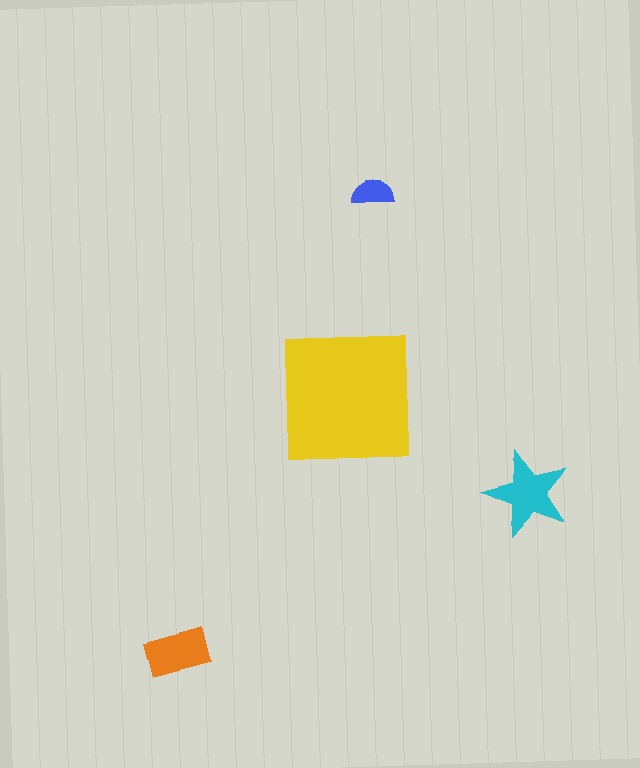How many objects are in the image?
There are 4 objects in the image.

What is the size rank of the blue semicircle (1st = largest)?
4th.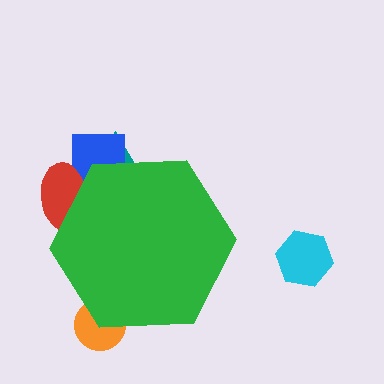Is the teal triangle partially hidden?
Yes, the teal triangle is partially hidden behind the green hexagon.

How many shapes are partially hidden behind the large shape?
4 shapes are partially hidden.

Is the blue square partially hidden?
Yes, the blue square is partially hidden behind the green hexagon.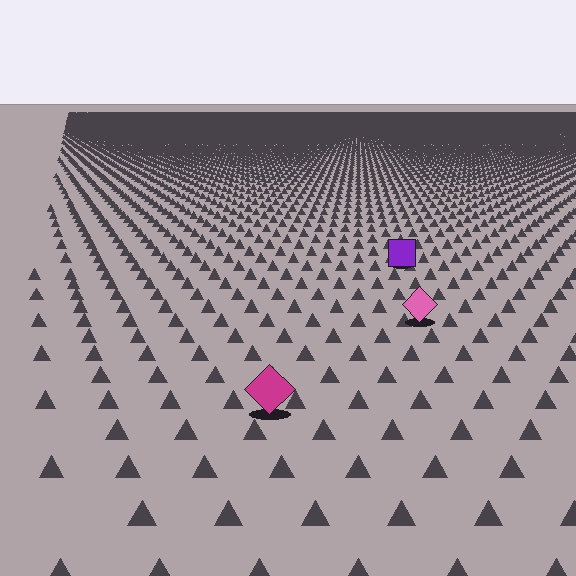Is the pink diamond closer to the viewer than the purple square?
Yes. The pink diamond is closer — you can tell from the texture gradient: the ground texture is coarser near it.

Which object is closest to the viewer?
The magenta diamond is closest. The texture marks near it are larger and more spread out.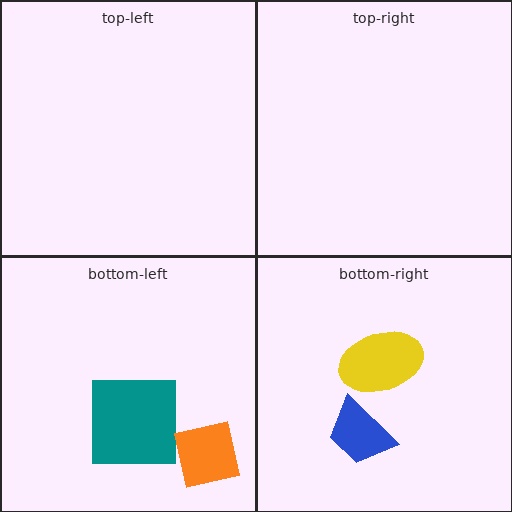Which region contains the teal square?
The bottom-left region.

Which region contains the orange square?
The bottom-left region.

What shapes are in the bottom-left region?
The teal square, the orange square.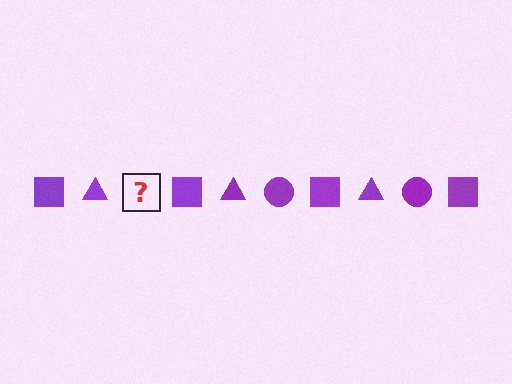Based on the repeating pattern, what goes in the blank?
The blank should be a purple circle.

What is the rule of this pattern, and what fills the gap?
The rule is that the pattern cycles through square, triangle, circle shapes in purple. The gap should be filled with a purple circle.